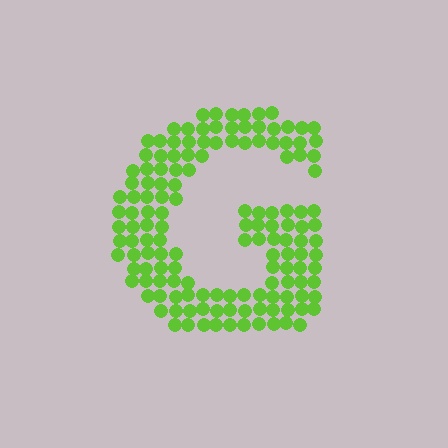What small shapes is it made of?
It is made of small circles.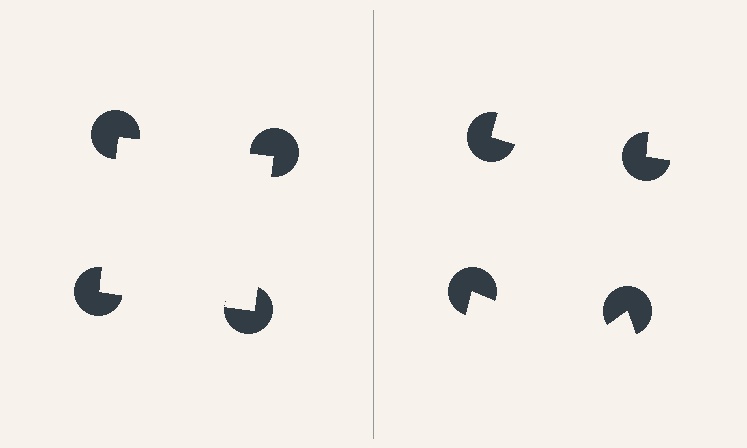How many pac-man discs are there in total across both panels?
8 — 4 on each side.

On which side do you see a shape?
An illusory square appears on the left side. On the right side the wedge cuts are rotated, so no coherent shape forms.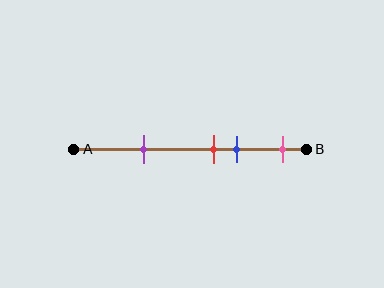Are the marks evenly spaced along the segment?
No, the marks are not evenly spaced.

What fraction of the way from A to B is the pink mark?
The pink mark is approximately 90% (0.9) of the way from A to B.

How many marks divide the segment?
There are 4 marks dividing the segment.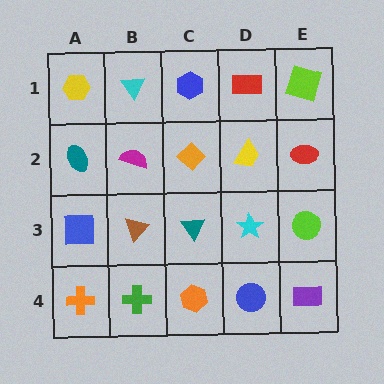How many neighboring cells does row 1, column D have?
3.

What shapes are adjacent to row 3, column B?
A magenta semicircle (row 2, column B), a green cross (row 4, column B), a blue square (row 3, column A), a teal triangle (row 3, column C).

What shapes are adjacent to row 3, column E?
A red ellipse (row 2, column E), a purple rectangle (row 4, column E), a cyan star (row 3, column D).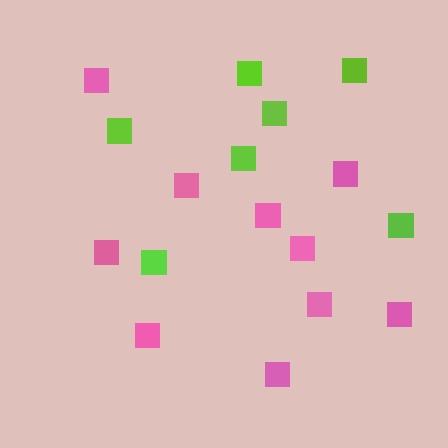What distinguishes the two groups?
There are 2 groups: one group of pink squares (10) and one group of lime squares (7).